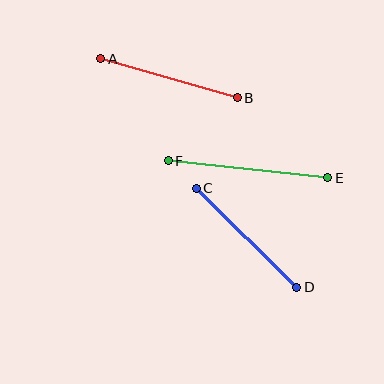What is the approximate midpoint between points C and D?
The midpoint is at approximately (246, 238) pixels.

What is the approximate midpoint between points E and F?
The midpoint is at approximately (248, 169) pixels.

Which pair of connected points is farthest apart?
Points E and F are farthest apart.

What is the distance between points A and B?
The distance is approximately 142 pixels.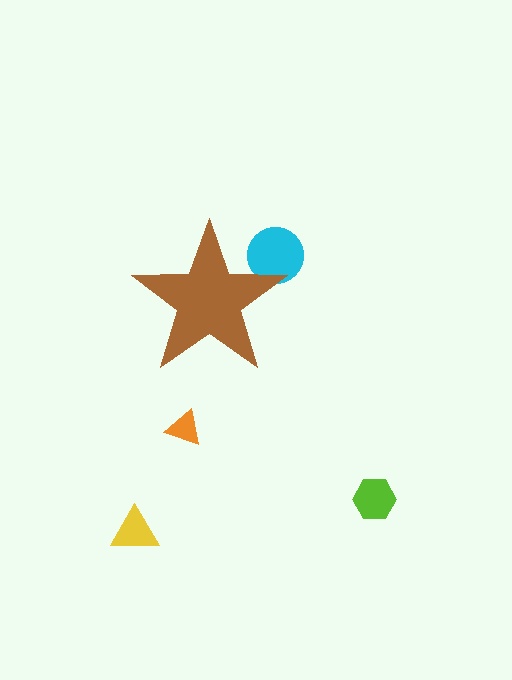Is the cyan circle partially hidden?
Yes, the cyan circle is partially hidden behind the brown star.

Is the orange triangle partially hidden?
No, the orange triangle is fully visible.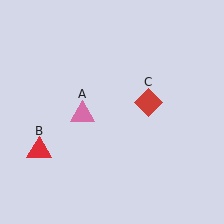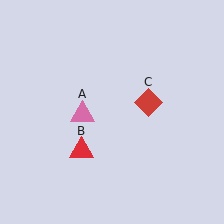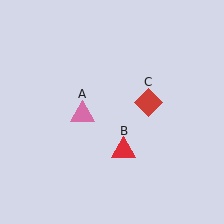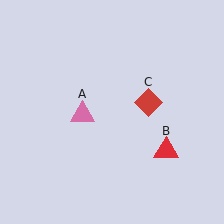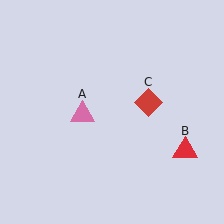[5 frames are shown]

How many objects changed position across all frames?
1 object changed position: red triangle (object B).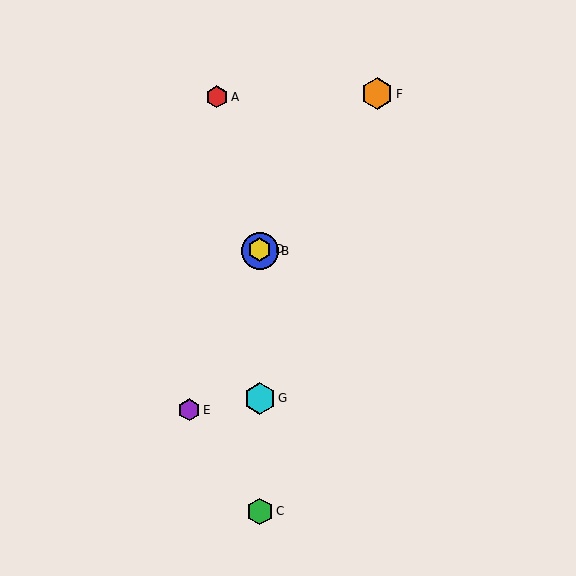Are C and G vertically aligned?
Yes, both are at x≈260.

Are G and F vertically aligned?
No, G is at x≈260 and F is at x≈377.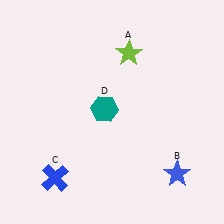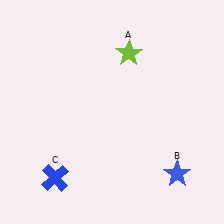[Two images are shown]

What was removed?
The teal hexagon (D) was removed in Image 2.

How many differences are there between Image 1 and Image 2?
There is 1 difference between the two images.